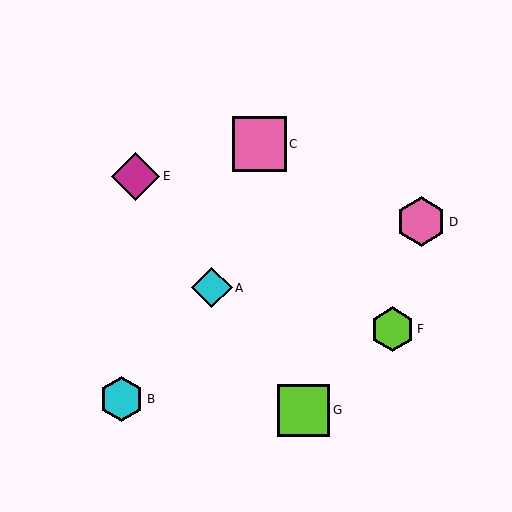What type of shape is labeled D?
Shape D is a pink hexagon.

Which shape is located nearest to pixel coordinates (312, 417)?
The lime square (labeled G) at (304, 410) is nearest to that location.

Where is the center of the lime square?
The center of the lime square is at (304, 410).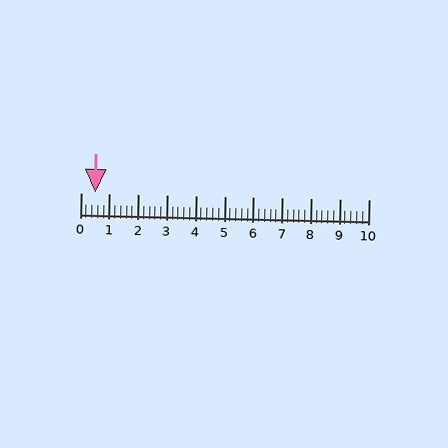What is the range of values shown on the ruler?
The ruler shows values from 0 to 10.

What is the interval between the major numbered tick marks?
The major tick marks are spaced 1 units apart.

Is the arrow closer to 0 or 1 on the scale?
The arrow is closer to 1.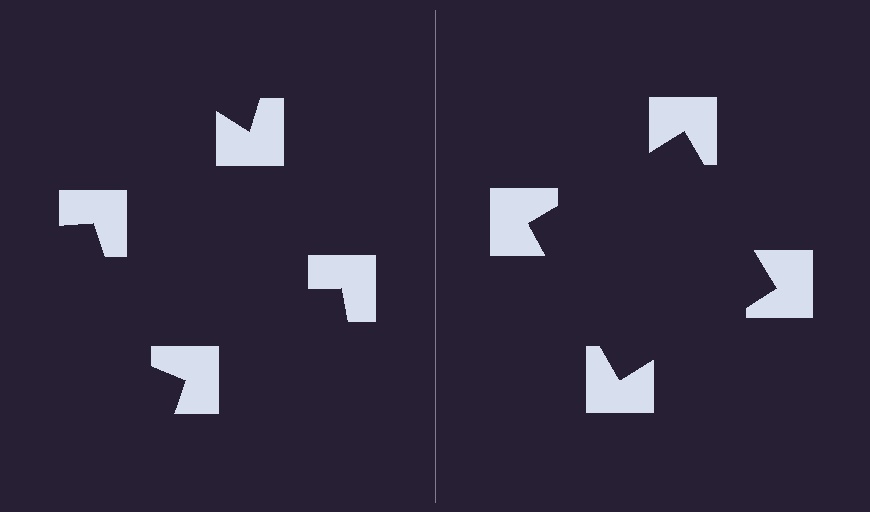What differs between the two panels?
The notched squares are positioned identically on both sides; only the wedge orientations differ. On the right they align to a square; on the left they are misaligned.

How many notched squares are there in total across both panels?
8 — 4 on each side.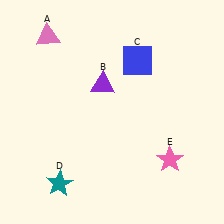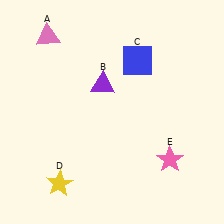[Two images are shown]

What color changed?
The star (D) changed from teal in Image 1 to yellow in Image 2.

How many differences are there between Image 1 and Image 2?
There is 1 difference between the two images.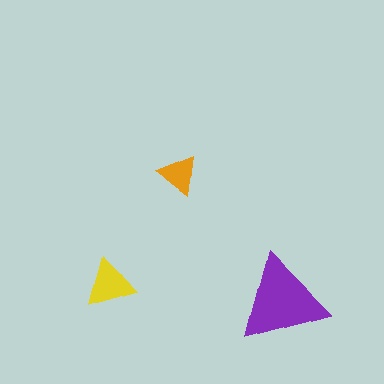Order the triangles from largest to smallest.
the purple one, the yellow one, the orange one.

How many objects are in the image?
There are 3 objects in the image.